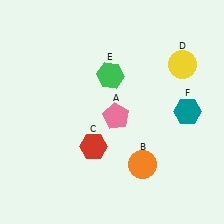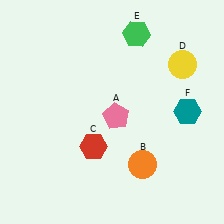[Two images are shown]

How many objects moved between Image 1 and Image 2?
1 object moved between the two images.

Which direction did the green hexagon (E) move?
The green hexagon (E) moved up.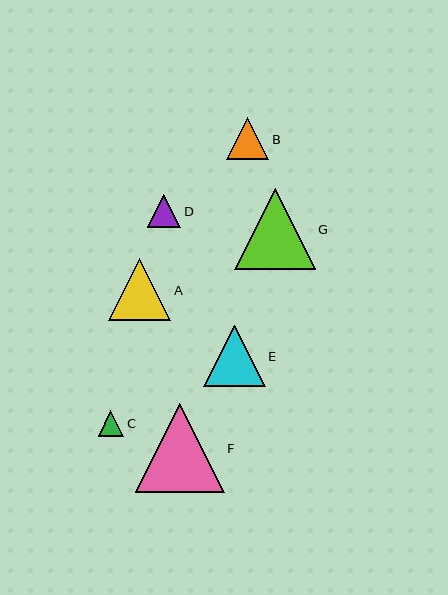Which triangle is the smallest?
Triangle C is the smallest with a size of approximately 25 pixels.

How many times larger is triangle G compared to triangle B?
Triangle G is approximately 1.9 times the size of triangle B.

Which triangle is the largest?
Triangle F is the largest with a size of approximately 89 pixels.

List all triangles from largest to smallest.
From largest to smallest: F, G, A, E, B, D, C.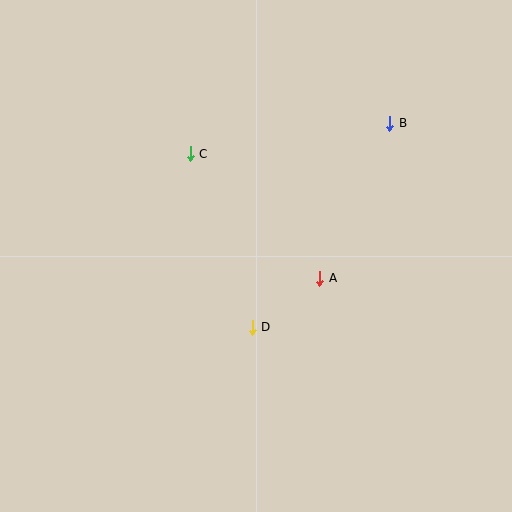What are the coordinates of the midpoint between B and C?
The midpoint between B and C is at (290, 139).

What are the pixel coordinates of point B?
Point B is at (390, 123).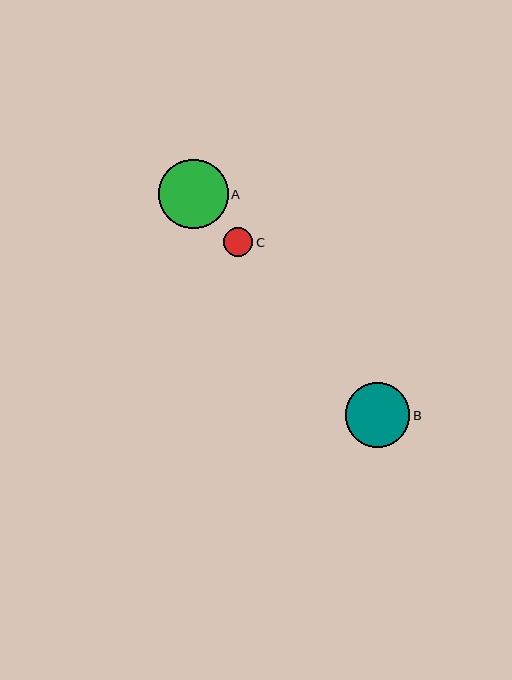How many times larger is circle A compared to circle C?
Circle A is approximately 2.4 times the size of circle C.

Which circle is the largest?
Circle A is the largest with a size of approximately 70 pixels.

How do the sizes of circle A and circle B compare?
Circle A and circle B are approximately the same size.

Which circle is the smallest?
Circle C is the smallest with a size of approximately 29 pixels.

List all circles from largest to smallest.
From largest to smallest: A, B, C.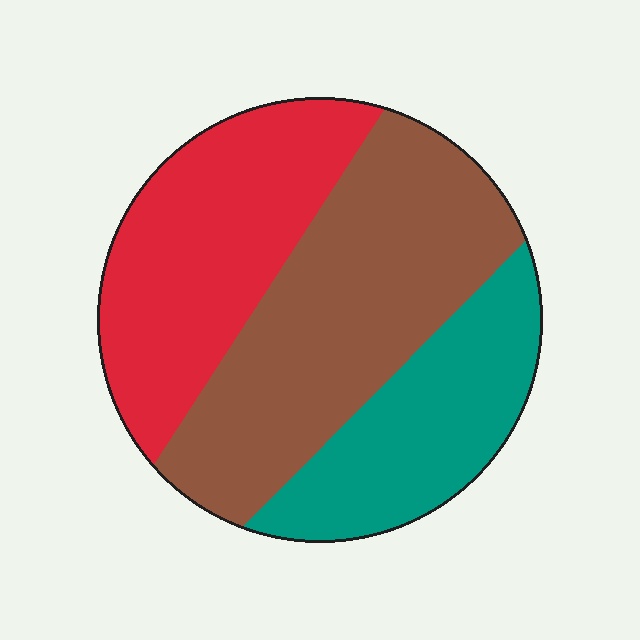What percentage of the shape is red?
Red takes up about one third (1/3) of the shape.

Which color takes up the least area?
Teal, at roughly 25%.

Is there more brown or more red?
Brown.